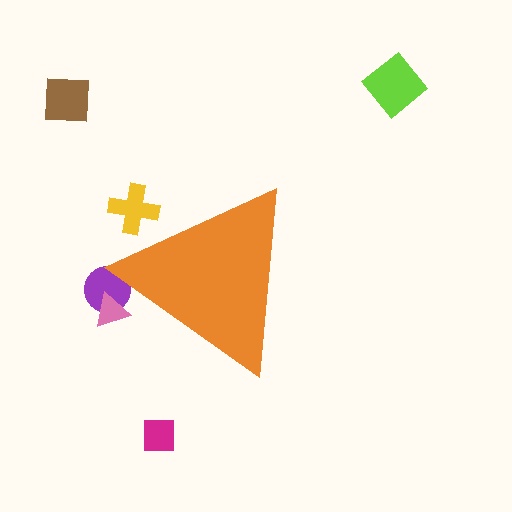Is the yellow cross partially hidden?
Yes, the yellow cross is partially hidden behind the orange triangle.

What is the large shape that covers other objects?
An orange triangle.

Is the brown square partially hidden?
No, the brown square is fully visible.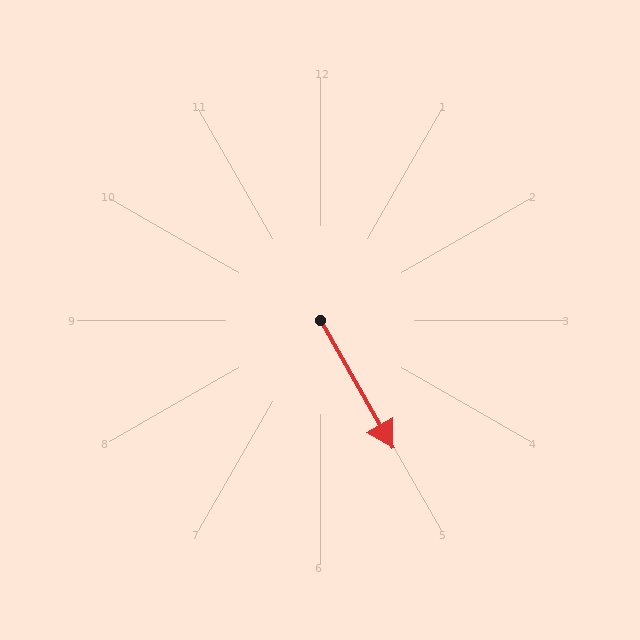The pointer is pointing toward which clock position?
Roughly 5 o'clock.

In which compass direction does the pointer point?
Southeast.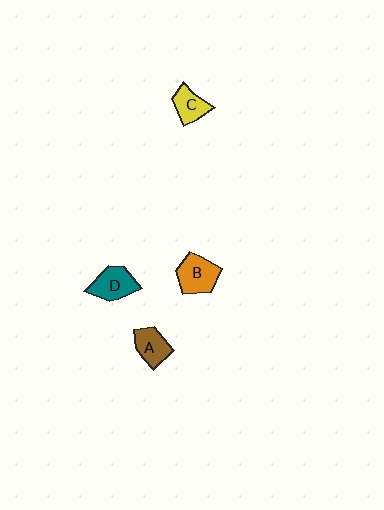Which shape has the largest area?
Shape B (orange).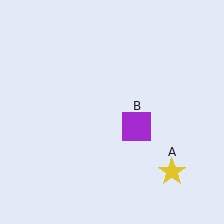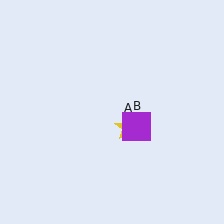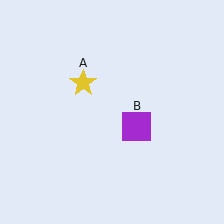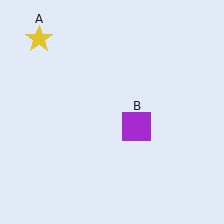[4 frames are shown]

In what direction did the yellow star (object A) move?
The yellow star (object A) moved up and to the left.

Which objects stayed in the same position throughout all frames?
Purple square (object B) remained stationary.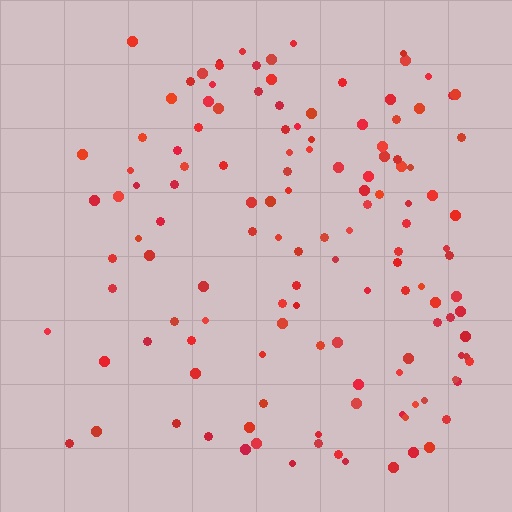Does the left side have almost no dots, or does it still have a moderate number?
Still a moderate number, just noticeably fewer than the right.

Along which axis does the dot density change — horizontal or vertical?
Horizontal.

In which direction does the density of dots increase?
From left to right, with the right side densest.